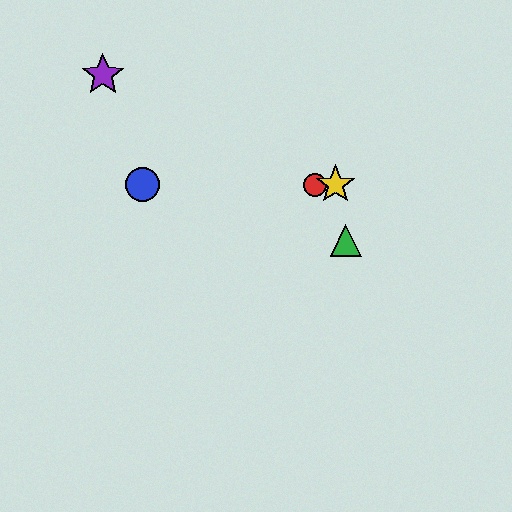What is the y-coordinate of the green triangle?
The green triangle is at y≈240.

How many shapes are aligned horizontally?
3 shapes (the red circle, the blue circle, the yellow star) are aligned horizontally.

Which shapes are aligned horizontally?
The red circle, the blue circle, the yellow star are aligned horizontally.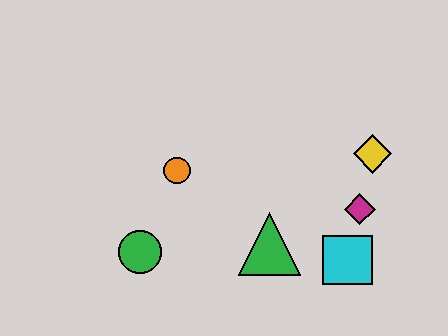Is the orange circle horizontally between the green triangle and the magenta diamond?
No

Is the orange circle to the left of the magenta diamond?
Yes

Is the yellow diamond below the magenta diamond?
No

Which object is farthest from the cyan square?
The green circle is farthest from the cyan square.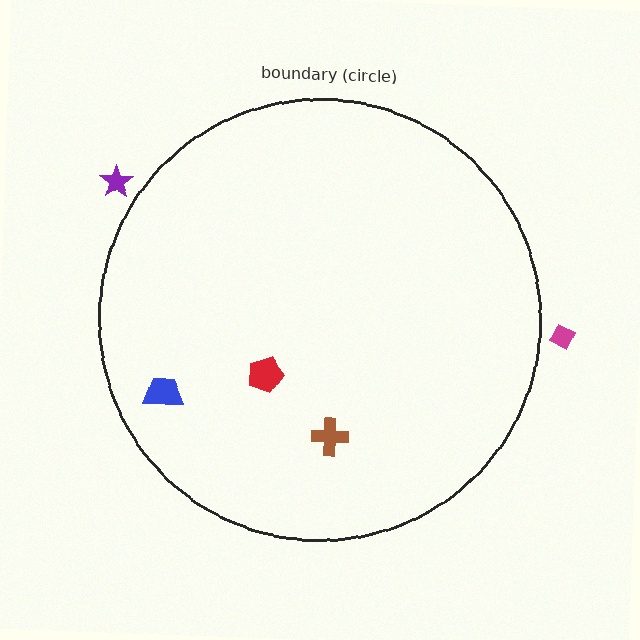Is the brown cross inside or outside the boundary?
Inside.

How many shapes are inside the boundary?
3 inside, 2 outside.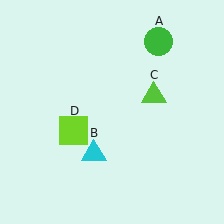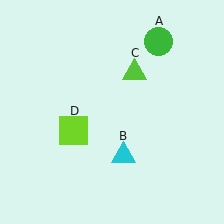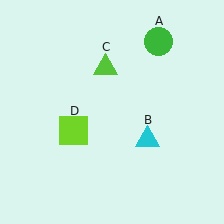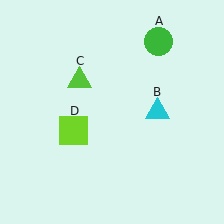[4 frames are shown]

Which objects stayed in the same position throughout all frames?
Green circle (object A) and lime square (object D) remained stationary.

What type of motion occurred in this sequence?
The cyan triangle (object B), lime triangle (object C) rotated counterclockwise around the center of the scene.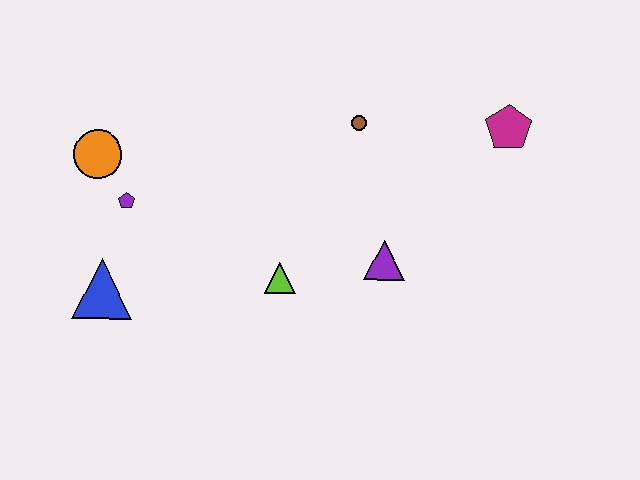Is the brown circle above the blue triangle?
Yes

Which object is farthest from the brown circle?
The blue triangle is farthest from the brown circle.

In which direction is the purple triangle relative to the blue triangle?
The purple triangle is to the right of the blue triangle.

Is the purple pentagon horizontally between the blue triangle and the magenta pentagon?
Yes